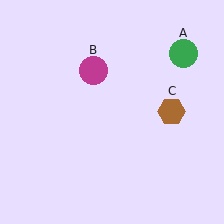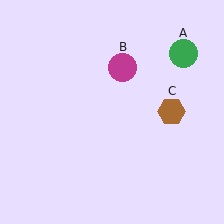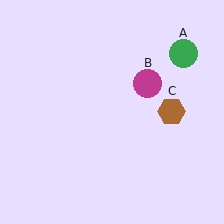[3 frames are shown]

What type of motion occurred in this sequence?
The magenta circle (object B) rotated clockwise around the center of the scene.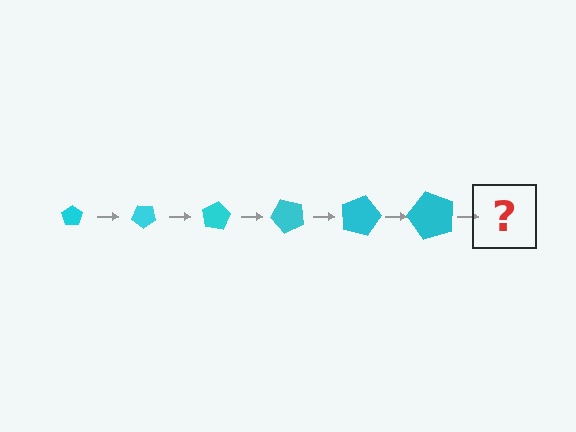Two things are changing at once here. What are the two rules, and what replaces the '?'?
The two rules are that the pentagon grows larger each step and it rotates 40 degrees each step. The '?' should be a pentagon, larger than the previous one and rotated 240 degrees from the start.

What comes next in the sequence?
The next element should be a pentagon, larger than the previous one and rotated 240 degrees from the start.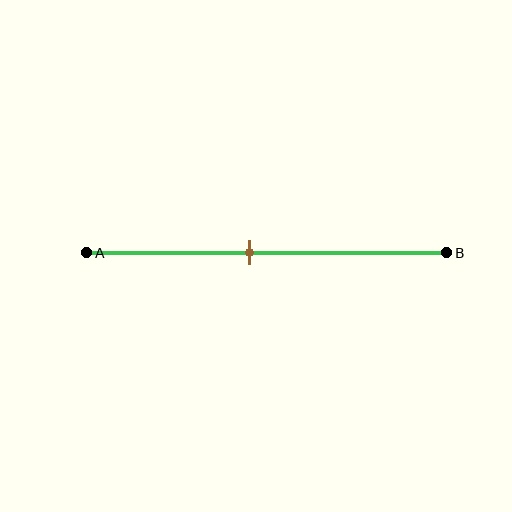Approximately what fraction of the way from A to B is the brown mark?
The brown mark is approximately 45% of the way from A to B.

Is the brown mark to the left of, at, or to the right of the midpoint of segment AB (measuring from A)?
The brown mark is to the left of the midpoint of segment AB.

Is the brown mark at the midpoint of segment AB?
No, the mark is at about 45% from A, not at the 50% midpoint.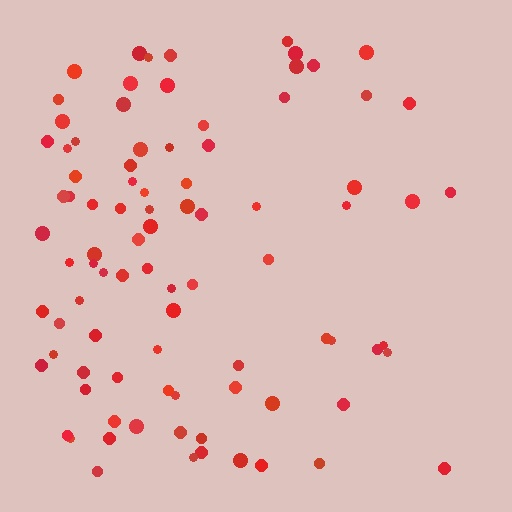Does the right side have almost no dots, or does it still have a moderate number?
Still a moderate number, just noticeably fewer than the left.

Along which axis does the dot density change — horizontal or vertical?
Horizontal.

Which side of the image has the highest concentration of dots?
The left.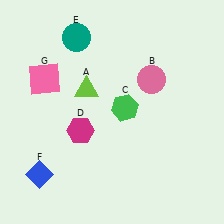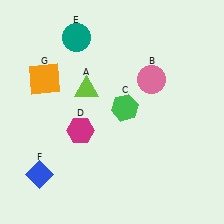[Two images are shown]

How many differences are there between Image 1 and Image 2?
There is 1 difference between the two images.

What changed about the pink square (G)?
In Image 1, G is pink. In Image 2, it changed to orange.